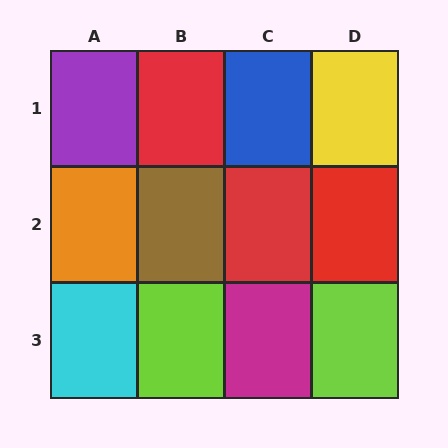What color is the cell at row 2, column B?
Brown.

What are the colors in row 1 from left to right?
Purple, red, blue, yellow.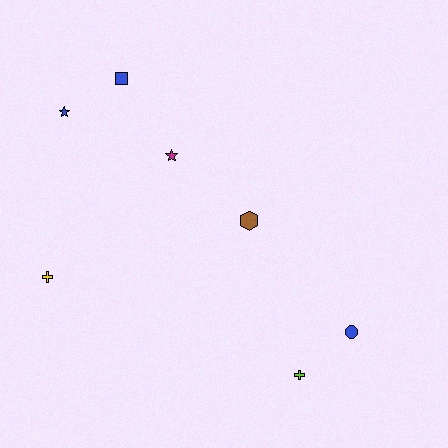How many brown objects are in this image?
There is 1 brown object.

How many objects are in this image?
There are 7 objects.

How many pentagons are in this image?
There are no pentagons.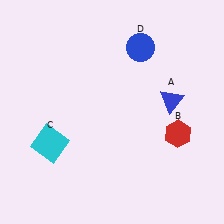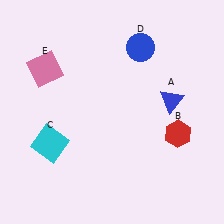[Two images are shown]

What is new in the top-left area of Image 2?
A pink square (E) was added in the top-left area of Image 2.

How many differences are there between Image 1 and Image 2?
There is 1 difference between the two images.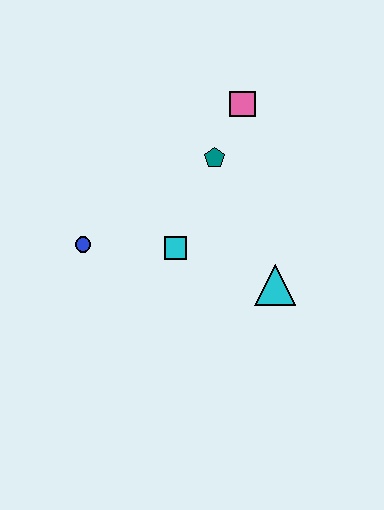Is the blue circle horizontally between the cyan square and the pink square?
No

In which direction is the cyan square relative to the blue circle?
The cyan square is to the right of the blue circle.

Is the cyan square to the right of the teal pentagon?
No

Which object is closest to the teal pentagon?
The pink square is closest to the teal pentagon.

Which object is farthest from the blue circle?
The pink square is farthest from the blue circle.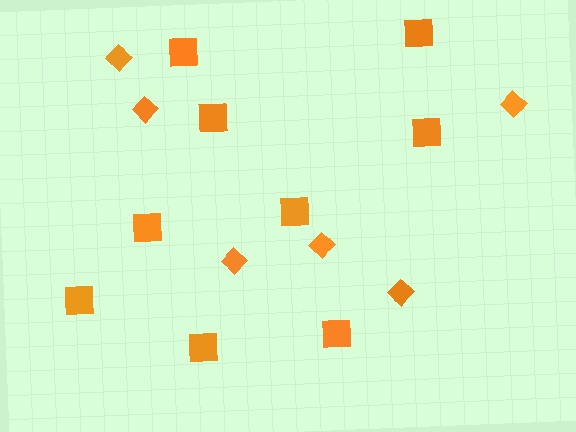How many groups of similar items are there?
There are 2 groups: one group of squares (9) and one group of diamonds (6).